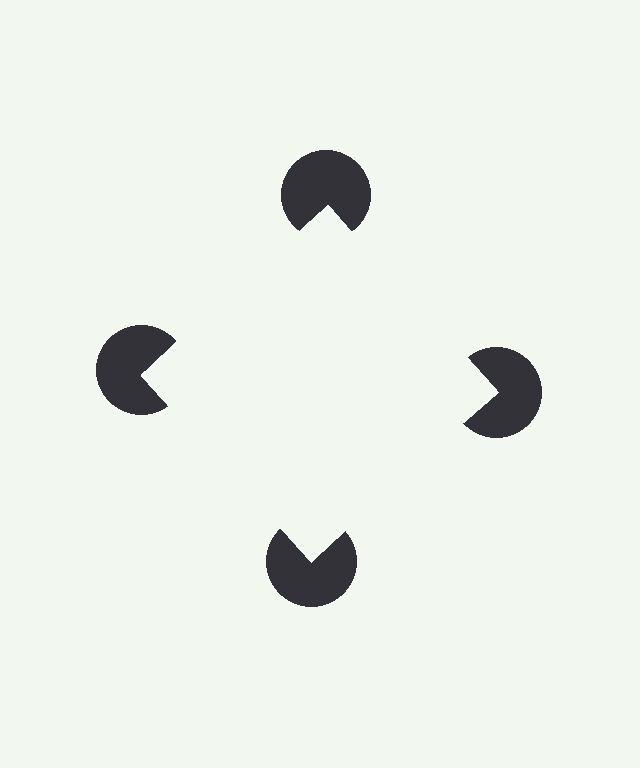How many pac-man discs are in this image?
There are 4 — one at each vertex of the illusory square.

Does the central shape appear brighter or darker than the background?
It typically appears slightly brighter than the background, even though no actual brightness change is drawn.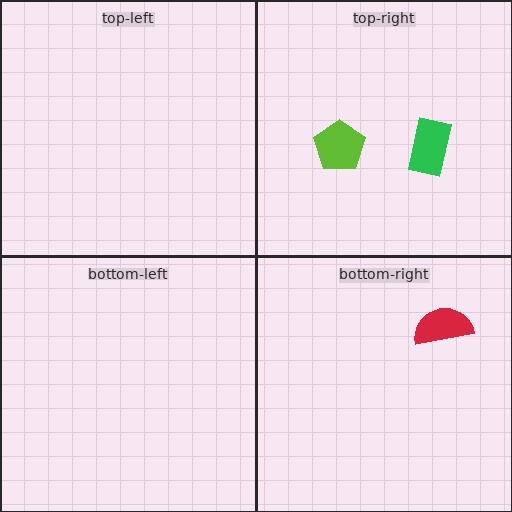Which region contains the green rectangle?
The top-right region.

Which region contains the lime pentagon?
The top-right region.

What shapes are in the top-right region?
The lime pentagon, the green rectangle.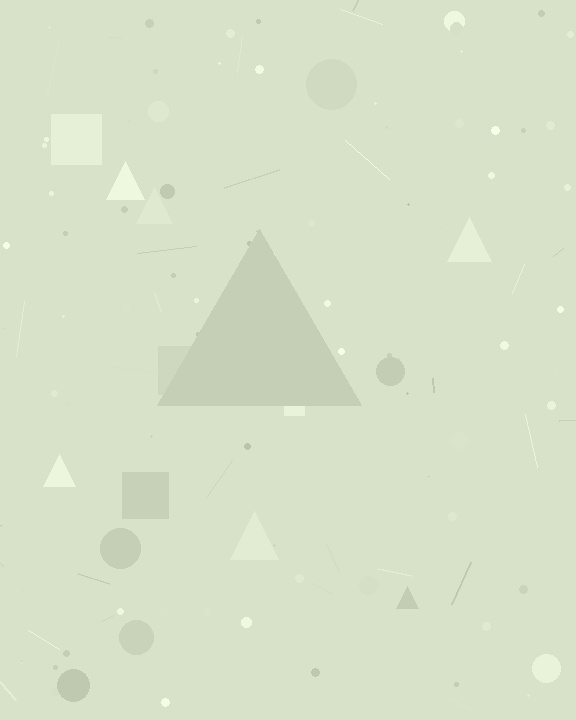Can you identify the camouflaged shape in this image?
The camouflaged shape is a triangle.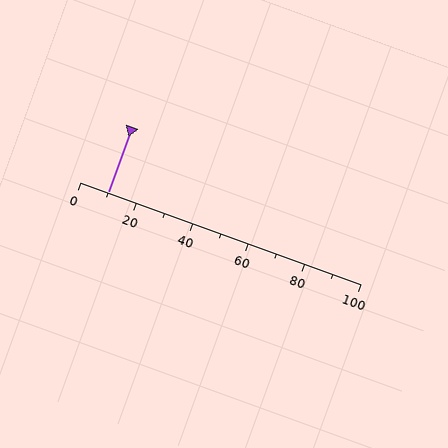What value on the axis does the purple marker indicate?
The marker indicates approximately 10.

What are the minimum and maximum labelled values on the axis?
The axis runs from 0 to 100.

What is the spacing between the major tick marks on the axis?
The major ticks are spaced 20 apart.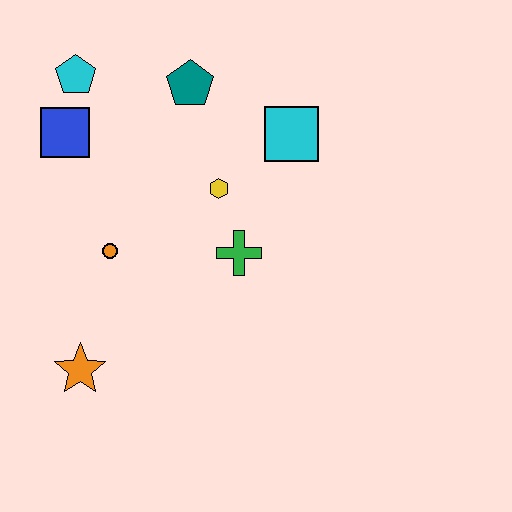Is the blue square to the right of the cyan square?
No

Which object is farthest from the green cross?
The cyan pentagon is farthest from the green cross.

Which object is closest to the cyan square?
The yellow hexagon is closest to the cyan square.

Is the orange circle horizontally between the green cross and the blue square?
Yes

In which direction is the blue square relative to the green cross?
The blue square is to the left of the green cross.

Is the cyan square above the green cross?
Yes